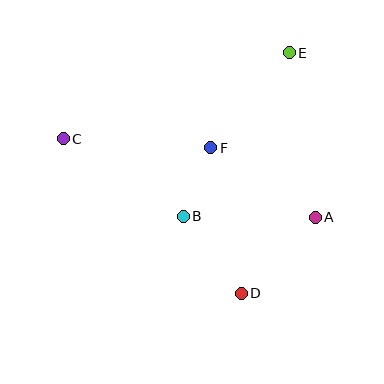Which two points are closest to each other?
Points B and F are closest to each other.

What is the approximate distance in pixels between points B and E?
The distance between B and E is approximately 195 pixels.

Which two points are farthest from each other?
Points A and C are farthest from each other.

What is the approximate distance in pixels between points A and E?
The distance between A and E is approximately 167 pixels.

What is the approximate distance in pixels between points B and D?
The distance between B and D is approximately 97 pixels.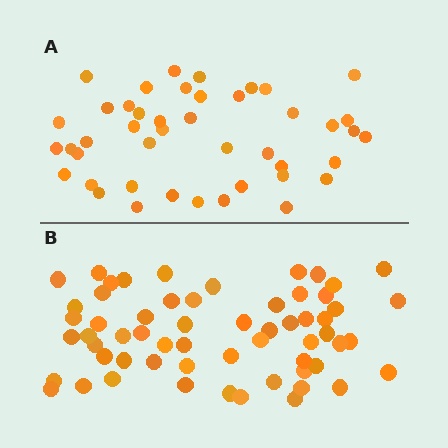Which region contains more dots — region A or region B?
Region B (the bottom region) has more dots.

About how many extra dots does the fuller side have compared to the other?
Region B has approximately 15 more dots than region A.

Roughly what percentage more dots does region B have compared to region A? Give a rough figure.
About 35% more.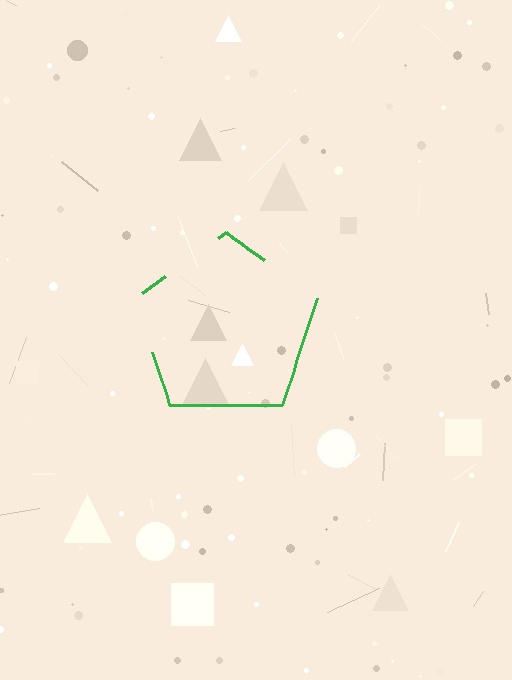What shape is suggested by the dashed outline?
The dashed outline suggests a pentagon.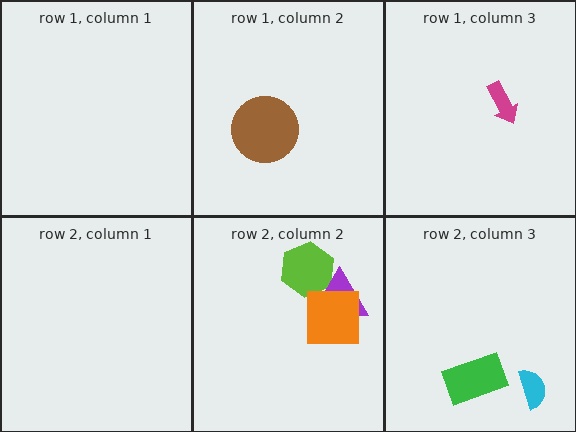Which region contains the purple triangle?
The row 2, column 2 region.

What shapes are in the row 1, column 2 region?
The brown circle.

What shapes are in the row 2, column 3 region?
The green rectangle, the cyan semicircle.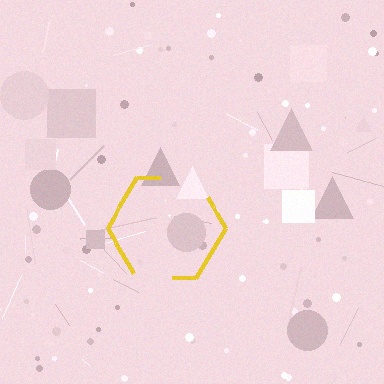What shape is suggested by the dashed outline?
The dashed outline suggests a hexagon.